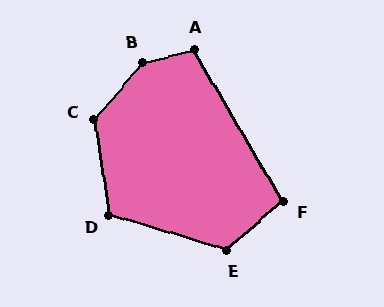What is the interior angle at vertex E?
Approximately 122 degrees (obtuse).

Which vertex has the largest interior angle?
B, at approximately 144 degrees.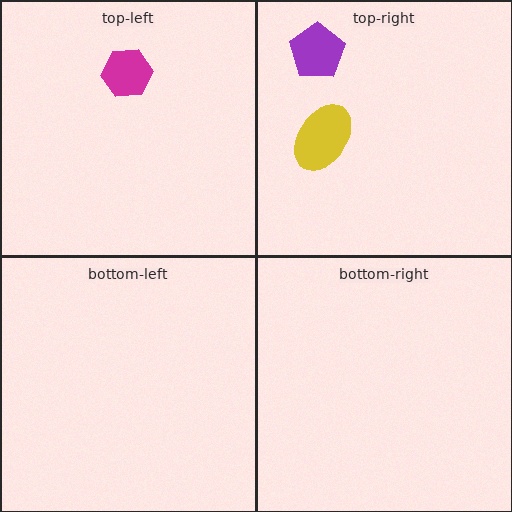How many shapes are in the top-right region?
2.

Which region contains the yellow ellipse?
The top-right region.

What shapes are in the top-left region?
The magenta hexagon.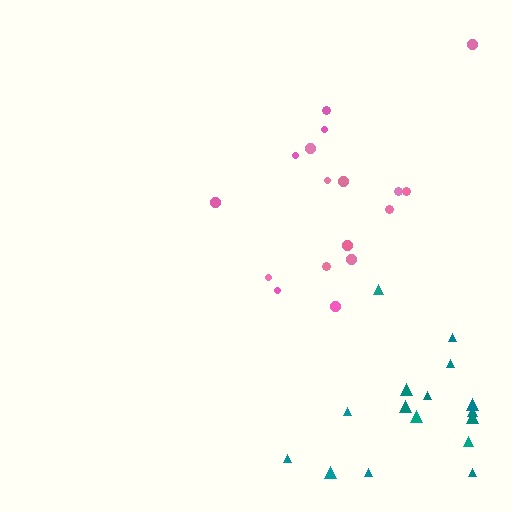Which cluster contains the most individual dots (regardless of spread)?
Pink (17).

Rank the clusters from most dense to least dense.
pink, teal.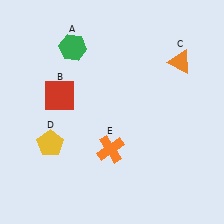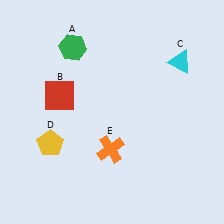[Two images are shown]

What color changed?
The triangle (C) changed from orange in Image 1 to cyan in Image 2.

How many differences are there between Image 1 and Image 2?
There is 1 difference between the two images.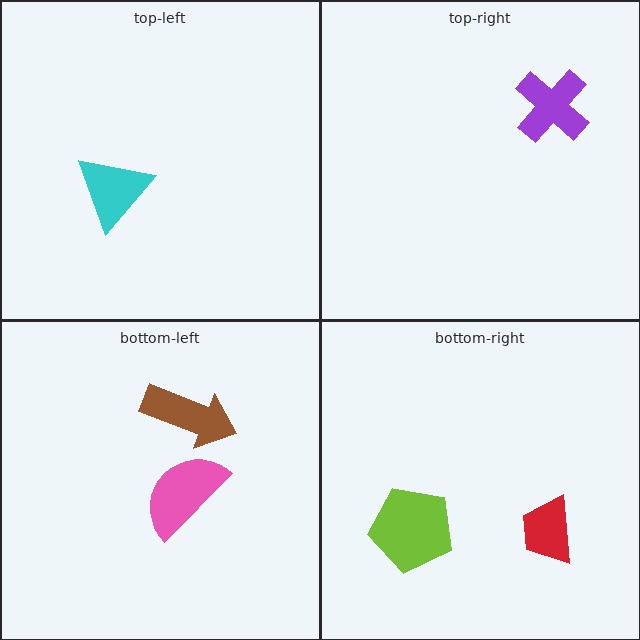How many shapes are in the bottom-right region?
2.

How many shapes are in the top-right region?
1.